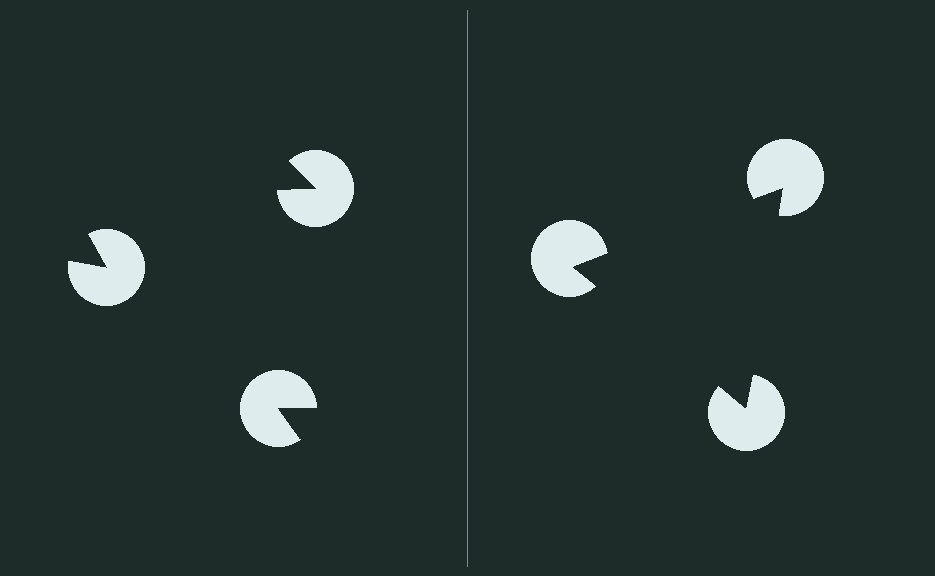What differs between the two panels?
The pac-man discs are positioned identically on both sides; only the wedge orientations differ. On the right they align to a triangle; on the left they are misaligned.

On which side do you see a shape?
An illusory triangle appears on the right side. On the left side the wedge cuts are rotated, so no coherent shape forms.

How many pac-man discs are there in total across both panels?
6 — 3 on each side.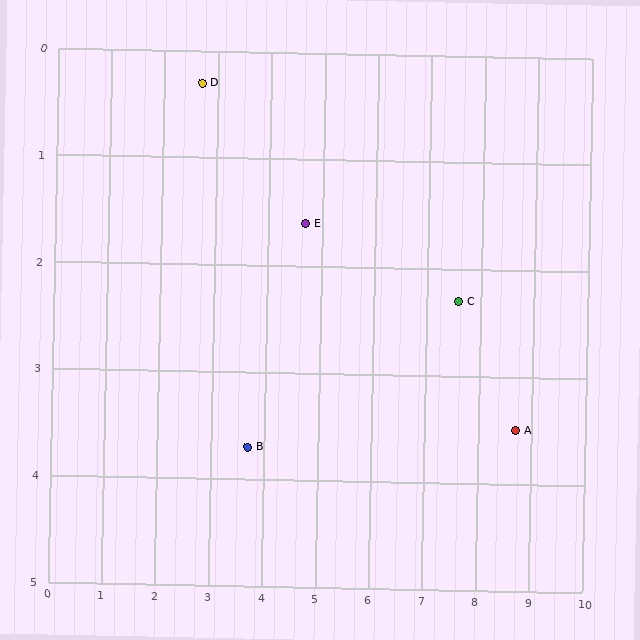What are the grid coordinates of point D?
Point D is at approximately (2.7, 0.3).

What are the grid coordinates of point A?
Point A is at approximately (8.7, 3.5).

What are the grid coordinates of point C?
Point C is at approximately (7.6, 2.3).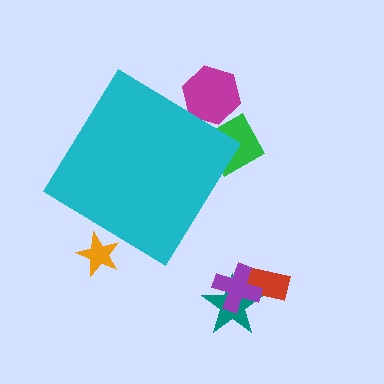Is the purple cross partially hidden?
No, the purple cross is fully visible.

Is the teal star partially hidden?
No, the teal star is fully visible.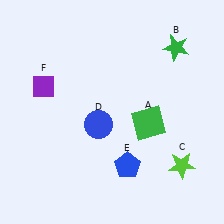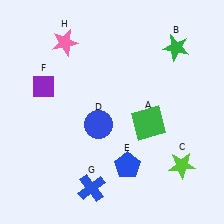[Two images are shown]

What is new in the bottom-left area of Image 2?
A blue cross (G) was added in the bottom-left area of Image 2.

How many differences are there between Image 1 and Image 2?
There are 2 differences between the two images.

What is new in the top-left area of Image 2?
A pink star (H) was added in the top-left area of Image 2.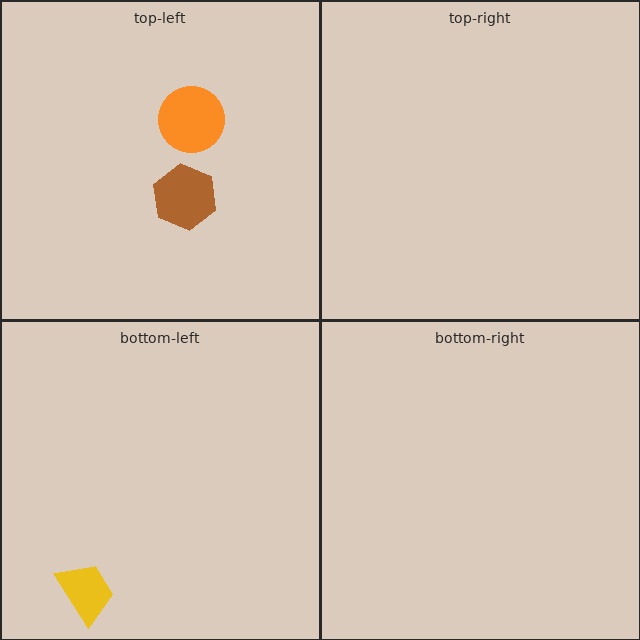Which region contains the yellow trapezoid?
The bottom-left region.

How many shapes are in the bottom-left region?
1.